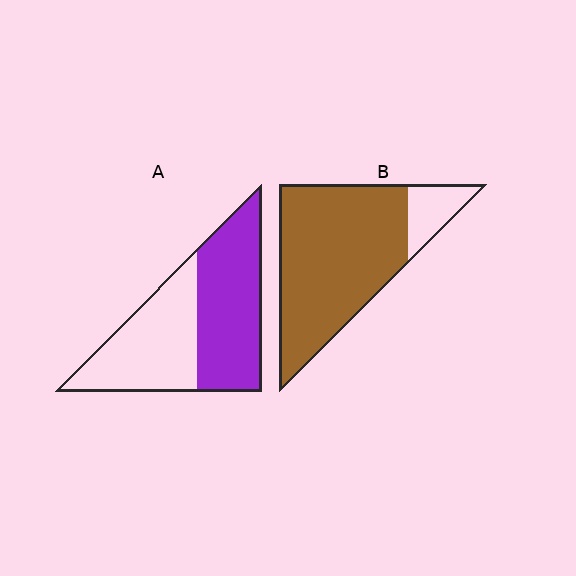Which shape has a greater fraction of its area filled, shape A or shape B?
Shape B.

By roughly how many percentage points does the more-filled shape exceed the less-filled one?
By roughly 35 percentage points (B over A).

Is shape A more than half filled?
Roughly half.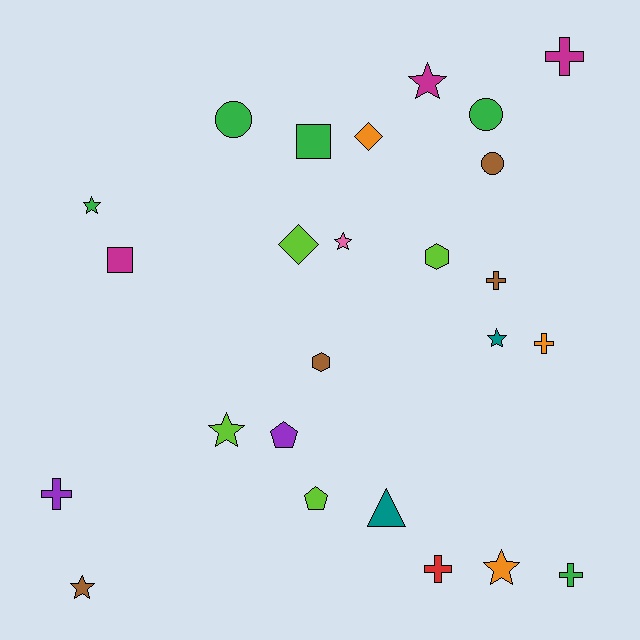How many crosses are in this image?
There are 6 crosses.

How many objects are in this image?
There are 25 objects.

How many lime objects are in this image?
There are 4 lime objects.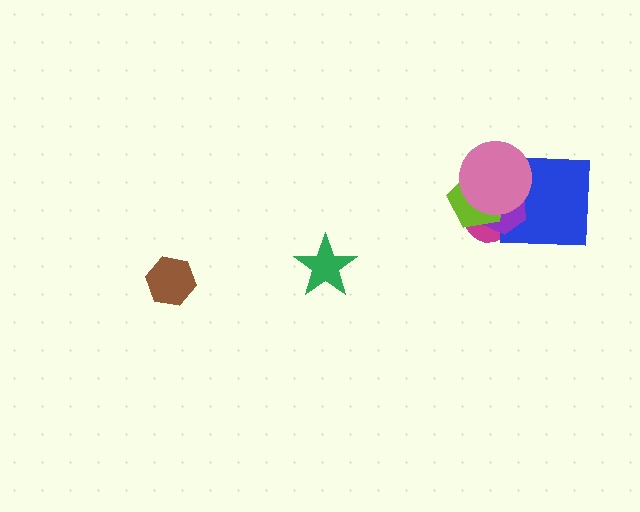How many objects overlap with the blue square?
3 objects overlap with the blue square.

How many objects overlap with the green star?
0 objects overlap with the green star.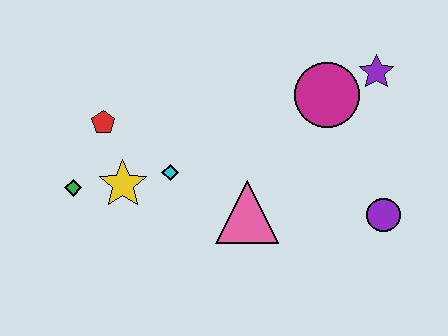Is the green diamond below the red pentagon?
Yes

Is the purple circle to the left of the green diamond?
No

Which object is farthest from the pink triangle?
The purple star is farthest from the pink triangle.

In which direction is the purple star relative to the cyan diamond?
The purple star is to the right of the cyan diamond.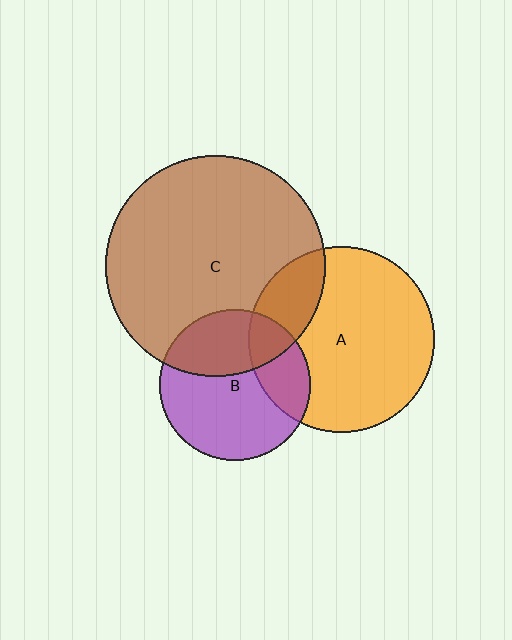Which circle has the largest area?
Circle C (brown).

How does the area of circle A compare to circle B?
Approximately 1.5 times.